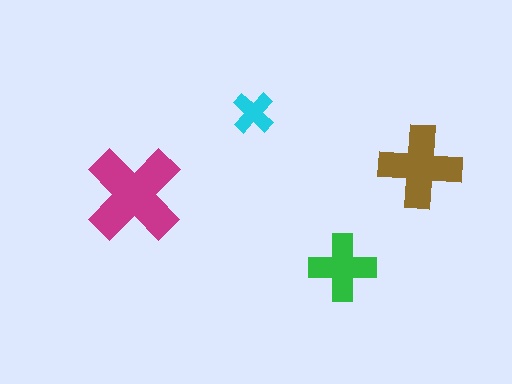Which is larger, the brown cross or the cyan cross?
The brown one.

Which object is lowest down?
The green cross is bottommost.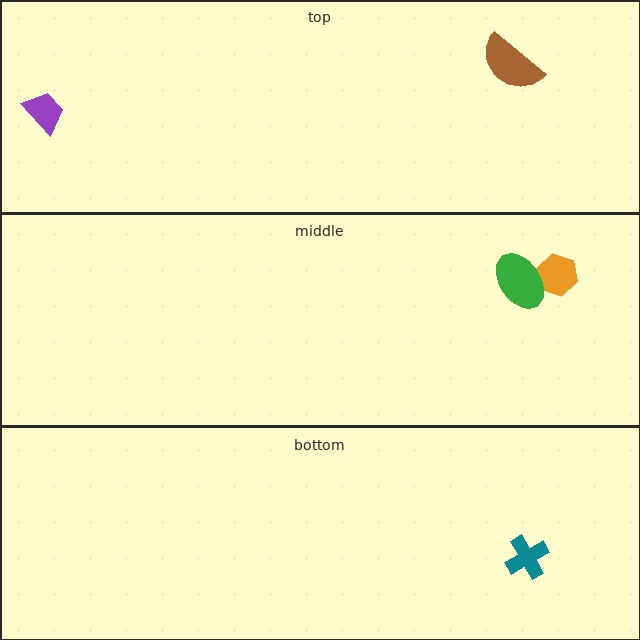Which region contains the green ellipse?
The middle region.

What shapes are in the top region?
The purple trapezoid, the brown semicircle.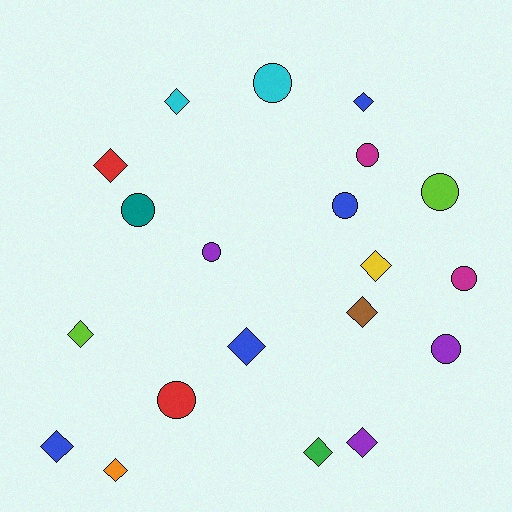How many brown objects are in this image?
There is 1 brown object.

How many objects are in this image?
There are 20 objects.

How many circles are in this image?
There are 9 circles.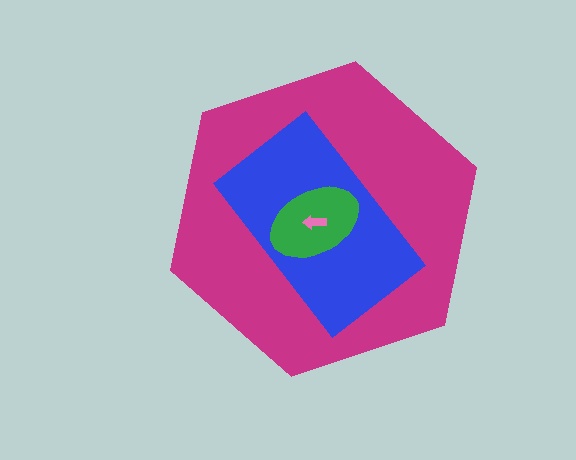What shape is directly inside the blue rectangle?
The green ellipse.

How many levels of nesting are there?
4.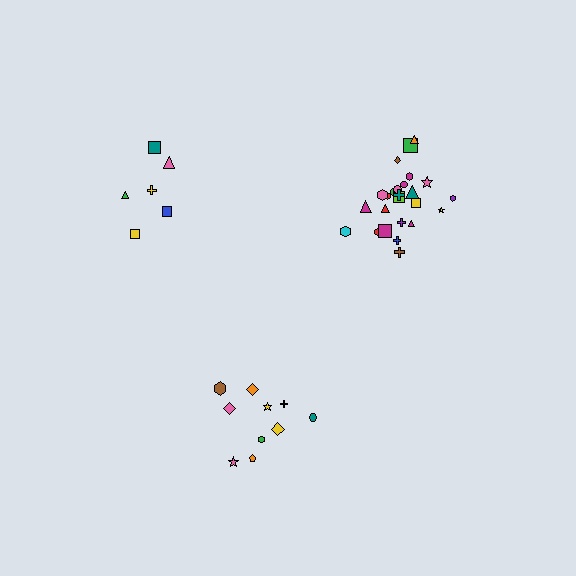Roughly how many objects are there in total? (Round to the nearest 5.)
Roughly 40 objects in total.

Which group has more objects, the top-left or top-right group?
The top-right group.